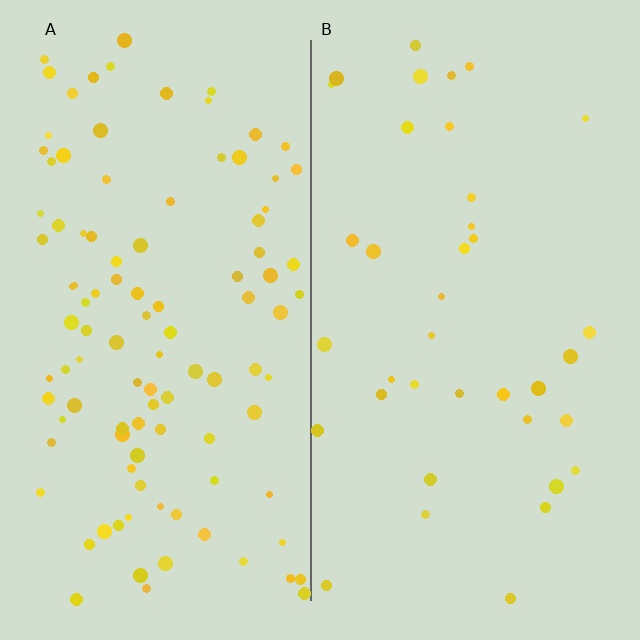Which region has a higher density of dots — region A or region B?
A (the left).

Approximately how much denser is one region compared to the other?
Approximately 2.9× — region A over region B.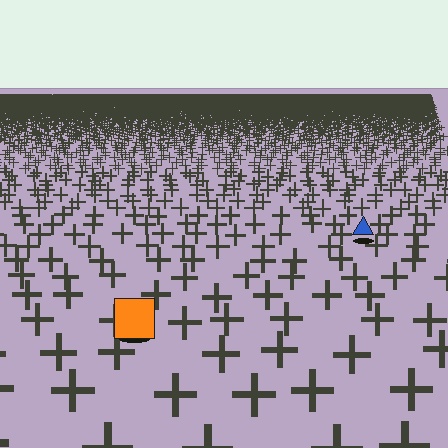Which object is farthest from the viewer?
The blue triangle is farthest from the viewer. It appears smaller and the ground texture around it is denser.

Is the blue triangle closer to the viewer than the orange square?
No. The orange square is closer — you can tell from the texture gradient: the ground texture is coarser near it.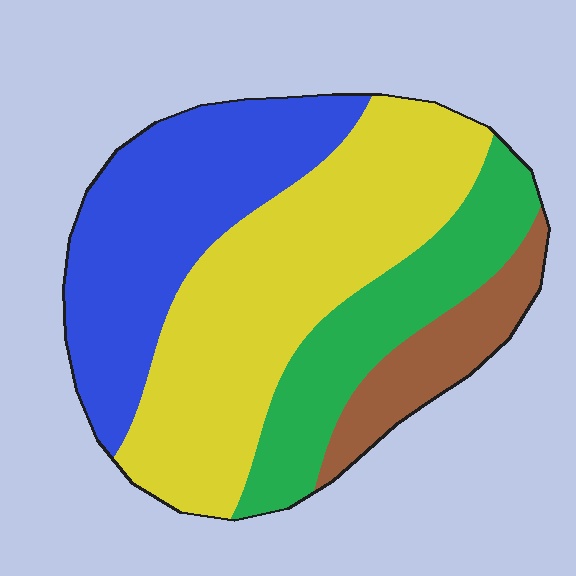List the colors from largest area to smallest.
From largest to smallest: yellow, blue, green, brown.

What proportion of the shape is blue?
Blue covers 29% of the shape.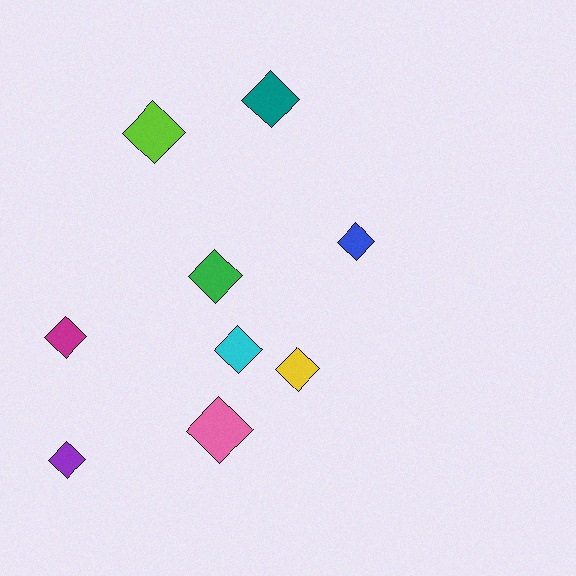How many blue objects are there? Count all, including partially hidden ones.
There is 1 blue object.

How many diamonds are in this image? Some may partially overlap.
There are 9 diamonds.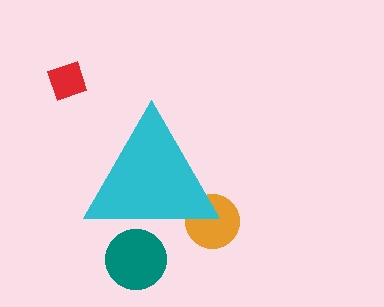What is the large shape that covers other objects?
A cyan triangle.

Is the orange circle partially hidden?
Yes, the orange circle is partially hidden behind the cyan triangle.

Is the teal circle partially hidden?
Yes, the teal circle is partially hidden behind the cyan triangle.